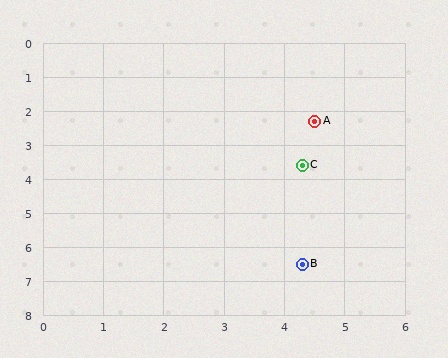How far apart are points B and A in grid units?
Points B and A are about 4.2 grid units apart.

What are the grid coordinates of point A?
Point A is at approximately (4.5, 2.3).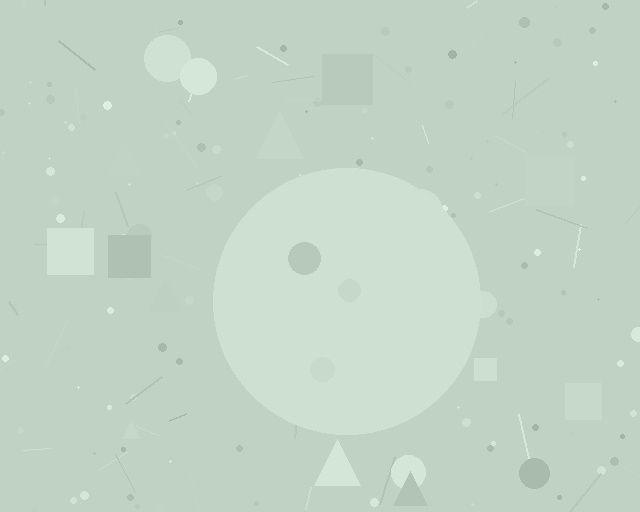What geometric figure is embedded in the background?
A circle is embedded in the background.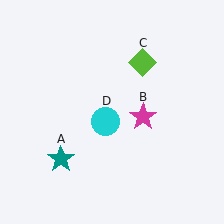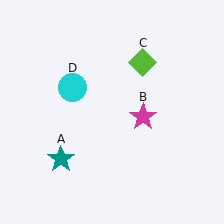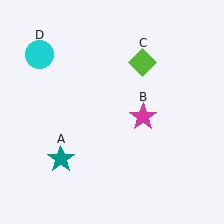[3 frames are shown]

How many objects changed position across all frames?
1 object changed position: cyan circle (object D).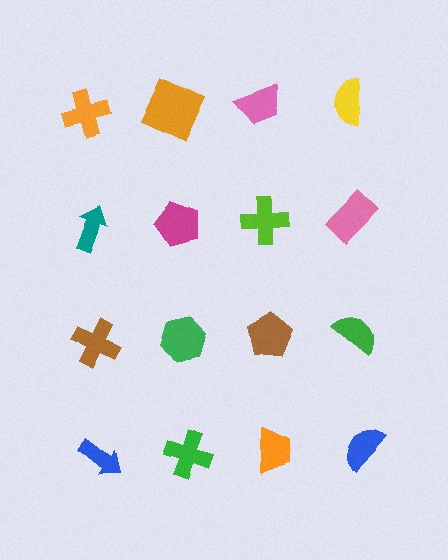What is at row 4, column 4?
A blue semicircle.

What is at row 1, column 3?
A pink trapezoid.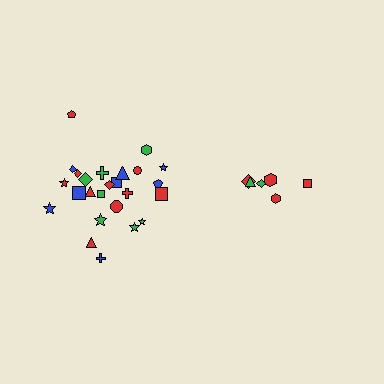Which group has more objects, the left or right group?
The left group.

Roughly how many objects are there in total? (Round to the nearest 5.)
Roughly 30 objects in total.